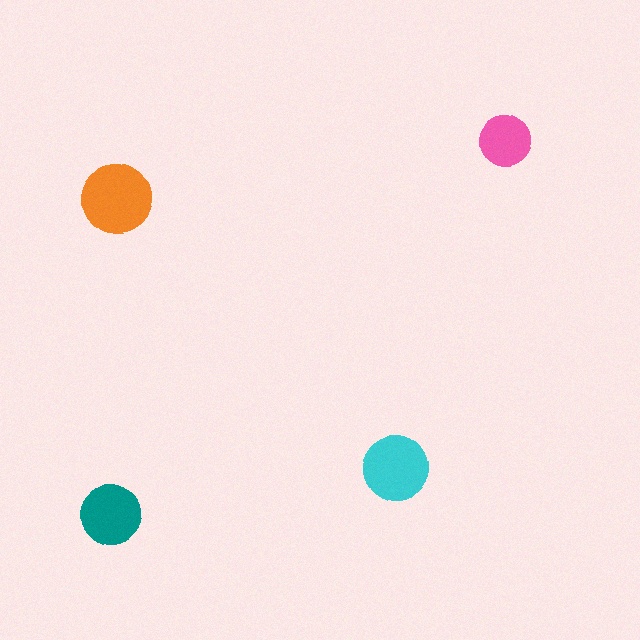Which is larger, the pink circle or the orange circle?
The orange one.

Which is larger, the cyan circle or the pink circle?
The cyan one.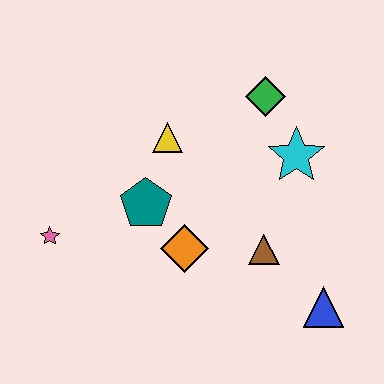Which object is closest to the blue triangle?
The brown triangle is closest to the blue triangle.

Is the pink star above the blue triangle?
Yes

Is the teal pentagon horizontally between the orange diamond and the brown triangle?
No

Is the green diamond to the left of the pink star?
No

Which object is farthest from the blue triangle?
The pink star is farthest from the blue triangle.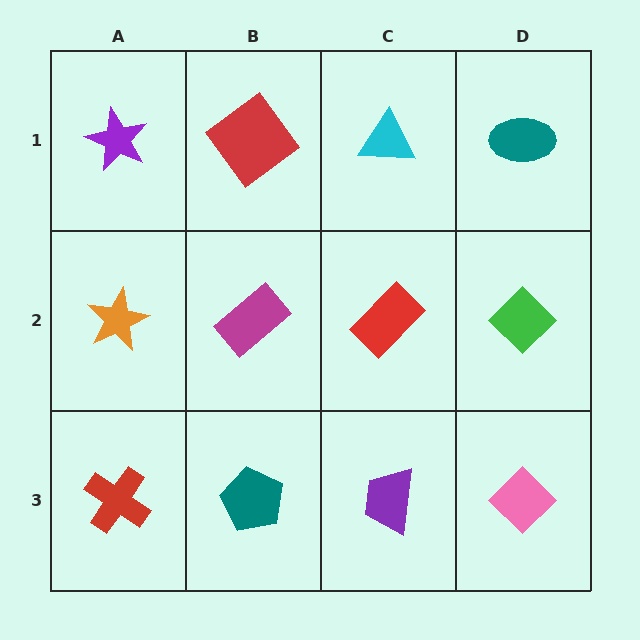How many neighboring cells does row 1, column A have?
2.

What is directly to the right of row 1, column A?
A red diamond.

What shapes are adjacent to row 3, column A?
An orange star (row 2, column A), a teal pentagon (row 3, column B).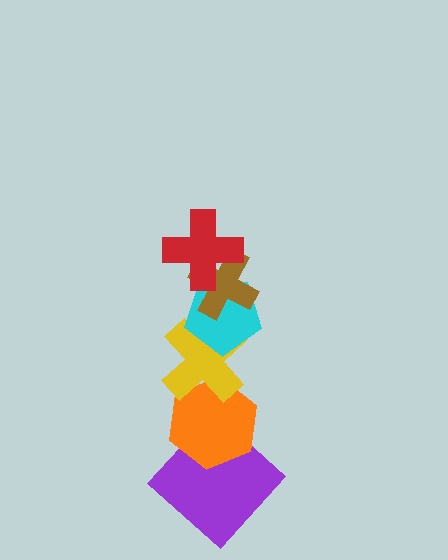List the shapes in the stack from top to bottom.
From top to bottom: the red cross, the brown cross, the cyan pentagon, the yellow cross, the orange hexagon, the purple diamond.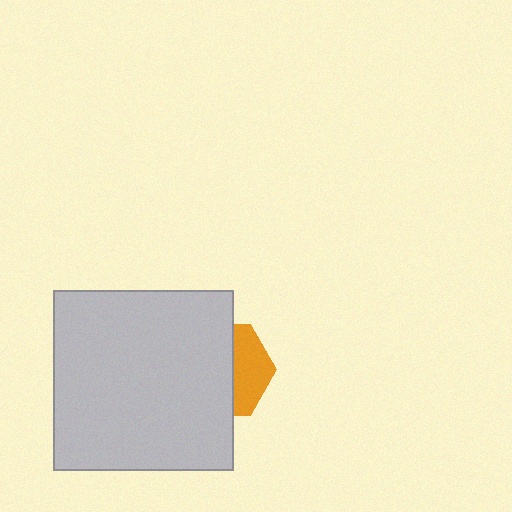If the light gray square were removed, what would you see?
You would see the complete orange hexagon.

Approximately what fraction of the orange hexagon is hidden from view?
Roughly 62% of the orange hexagon is hidden behind the light gray square.